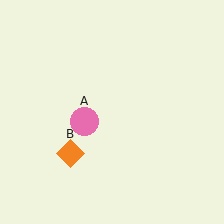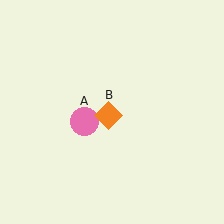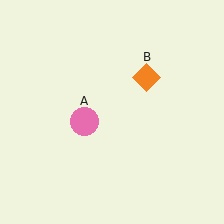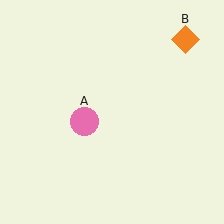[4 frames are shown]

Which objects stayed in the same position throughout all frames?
Pink circle (object A) remained stationary.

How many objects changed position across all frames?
1 object changed position: orange diamond (object B).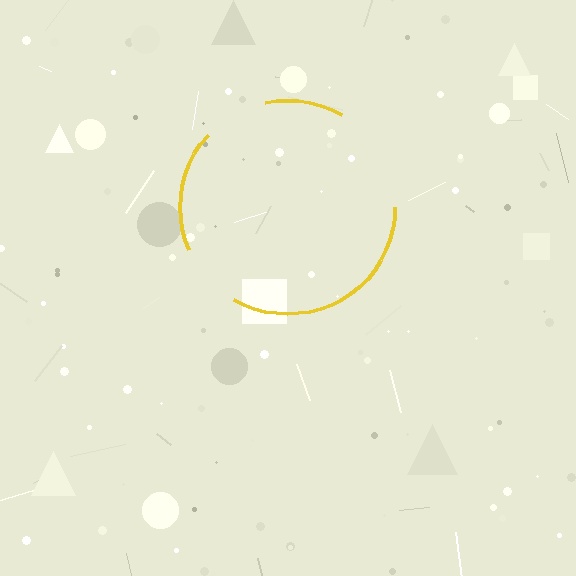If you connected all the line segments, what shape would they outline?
They would outline a circle.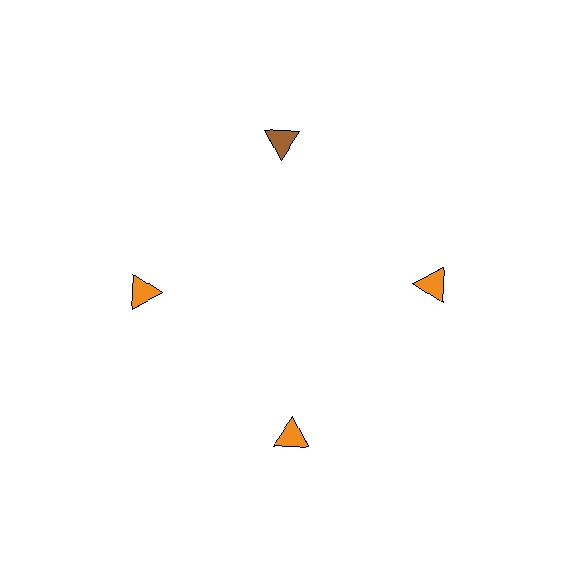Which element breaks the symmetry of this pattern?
The brown triangle at roughly the 12 o'clock position breaks the symmetry. All other shapes are orange triangles.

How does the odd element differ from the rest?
It has a different color: brown instead of orange.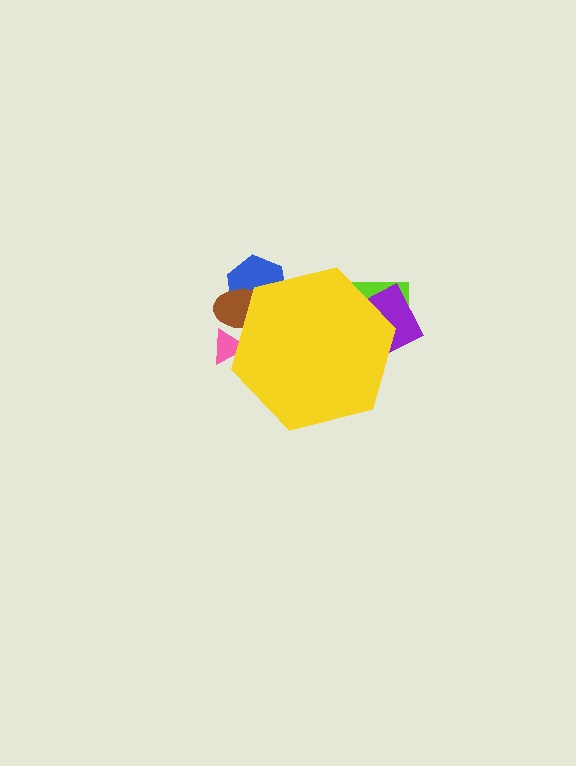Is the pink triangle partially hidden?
Yes, the pink triangle is partially hidden behind the yellow hexagon.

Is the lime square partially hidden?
Yes, the lime square is partially hidden behind the yellow hexagon.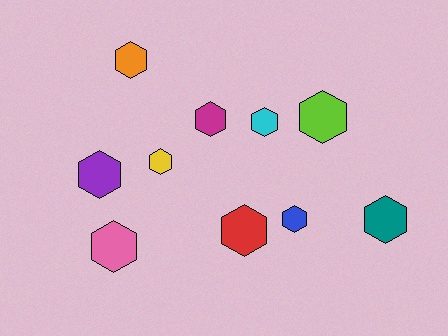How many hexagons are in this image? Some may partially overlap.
There are 10 hexagons.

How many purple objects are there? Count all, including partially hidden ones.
There is 1 purple object.